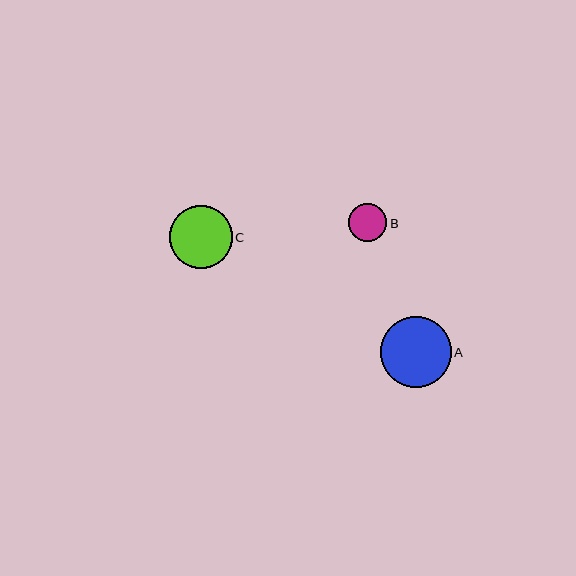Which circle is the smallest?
Circle B is the smallest with a size of approximately 39 pixels.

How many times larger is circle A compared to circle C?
Circle A is approximately 1.1 times the size of circle C.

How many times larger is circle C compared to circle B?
Circle C is approximately 1.6 times the size of circle B.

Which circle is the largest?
Circle A is the largest with a size of approximately 71 pixels.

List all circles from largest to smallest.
From largest to smallest: A, C, B.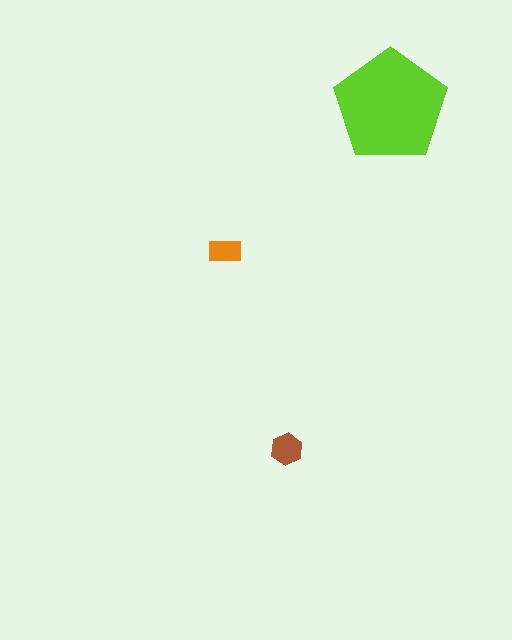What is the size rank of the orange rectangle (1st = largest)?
3rd.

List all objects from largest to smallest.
The lime pentagon, the brown hexagon, the orange rectangle.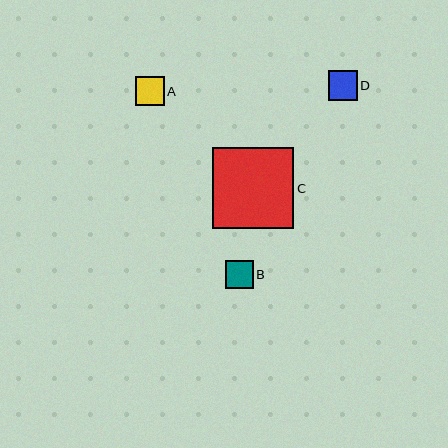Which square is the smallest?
Square B is the smallest with a size of approximately 28 pixels.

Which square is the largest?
Square C is the largest with a size of approximately 81 pixels.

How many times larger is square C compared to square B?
Square C is approximately 2.9 times the size of square B.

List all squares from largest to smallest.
From largest to smallest: C, D, A, B.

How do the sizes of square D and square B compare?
Square D and square B are approximately the same size.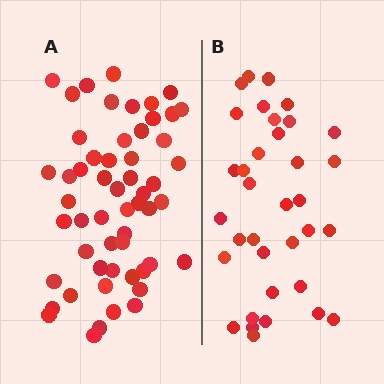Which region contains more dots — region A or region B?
Region A (the left region) has more dots.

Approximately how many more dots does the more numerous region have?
Region A has approximately 20 more dots than region B.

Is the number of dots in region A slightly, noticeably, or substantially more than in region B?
Region A has substantially more. The ratio is roughly 1.6 to 1.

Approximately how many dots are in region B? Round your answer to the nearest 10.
About 40 dots. (The exact count is 35, which rounds to 40.)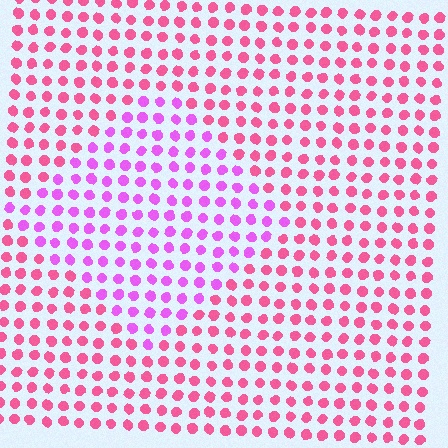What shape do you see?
I see a diamond.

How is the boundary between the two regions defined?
The boundary is defined purely by a slight shift in hue (about 39 degrees). Spacing, size, and orientation are identical on both sides.